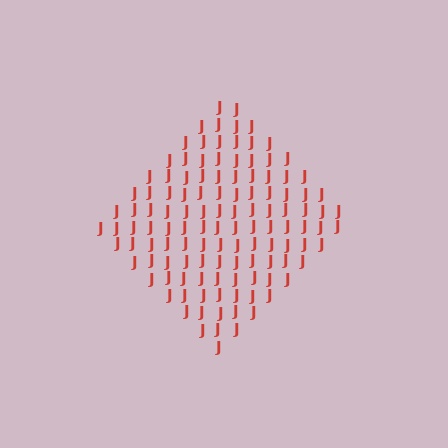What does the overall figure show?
The overall figure shows a diamond.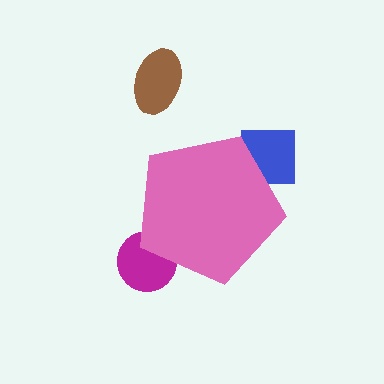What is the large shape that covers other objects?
A pink pentagon.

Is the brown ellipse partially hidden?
No, the brown ellipse is fully visible.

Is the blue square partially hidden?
Yes, the blue square is partially hidden behind the pink pentagon.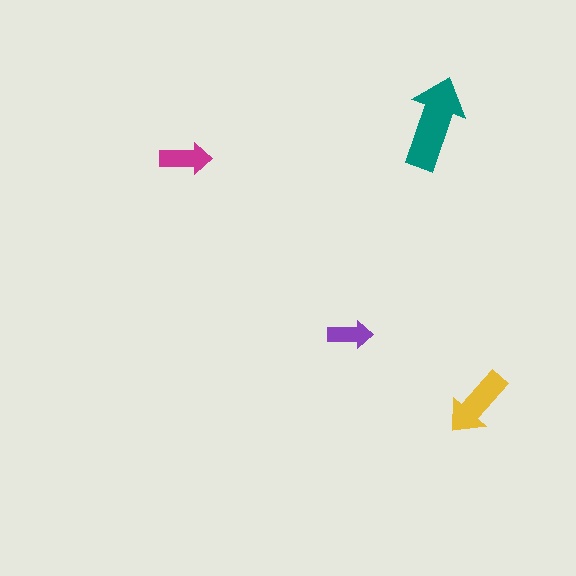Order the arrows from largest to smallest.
the teal one, the yellow one, the magenta one, the purple one.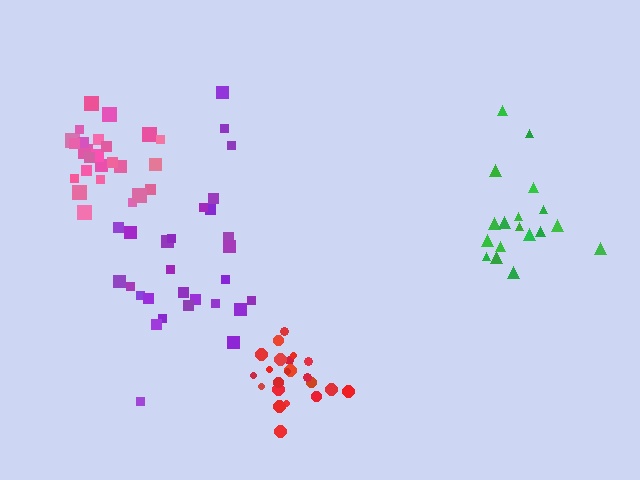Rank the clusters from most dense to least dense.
pink, red, green, purple.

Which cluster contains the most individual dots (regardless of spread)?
Purple (28).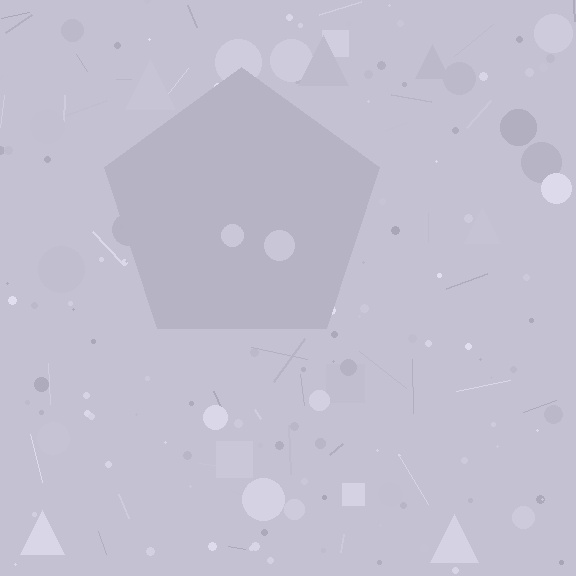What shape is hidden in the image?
A pentagon is hidden in the image.